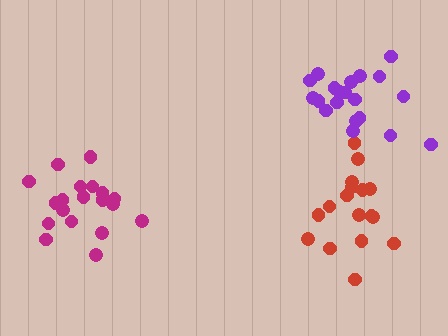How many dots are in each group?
Group 1: 17 dots, Group 2: 20 dots, Group 3: 20 dots (57 total).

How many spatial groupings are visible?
There are 3 spatial groupings.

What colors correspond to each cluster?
The clusters are colored: red, magenta, purple.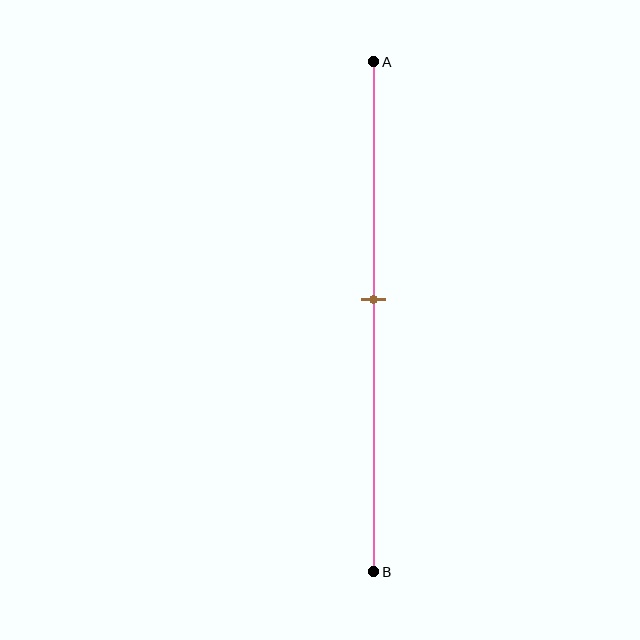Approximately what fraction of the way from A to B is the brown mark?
The brown mark is approximately 45% of the way from A to B.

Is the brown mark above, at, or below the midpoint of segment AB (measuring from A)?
The brown mark is above the midpoint of segment AB.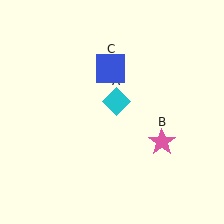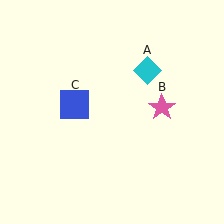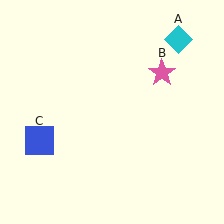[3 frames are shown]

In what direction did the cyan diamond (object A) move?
The cyan diamond (object A) moved up and to the right.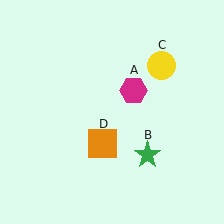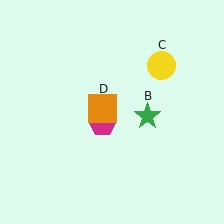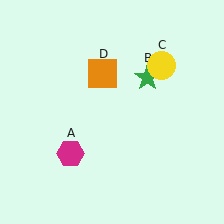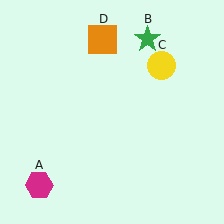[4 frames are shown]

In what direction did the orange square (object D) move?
The orange square (object D) moved up.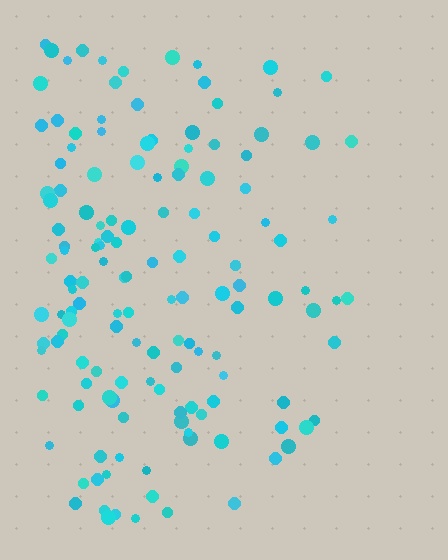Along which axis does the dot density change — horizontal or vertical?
Horizontal.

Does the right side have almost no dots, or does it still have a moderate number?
Still a moderate number, just noticeably fewer than the left.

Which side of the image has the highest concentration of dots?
The left.